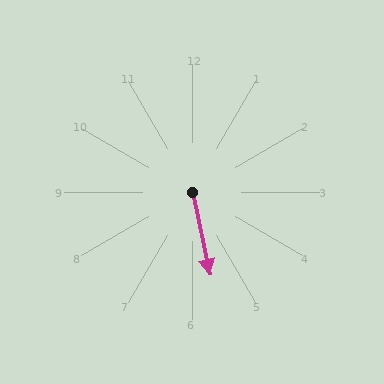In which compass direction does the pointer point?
South.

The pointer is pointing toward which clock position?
Roughly 6 o'clock.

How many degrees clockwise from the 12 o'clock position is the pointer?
Approximately 168 degrees.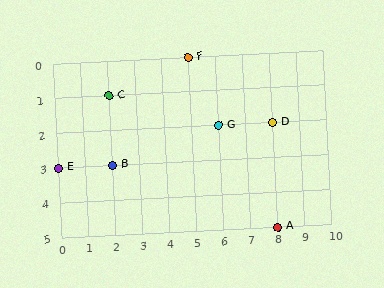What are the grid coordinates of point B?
Point B is at grid coordinates (2, 3).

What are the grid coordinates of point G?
Point G is at grid coordinates (6, 2).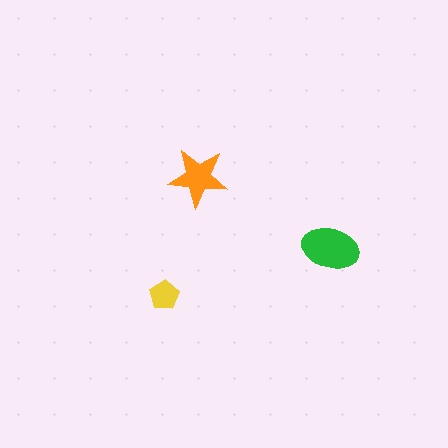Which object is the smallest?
The yellow pentagon.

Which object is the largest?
The green ellipse.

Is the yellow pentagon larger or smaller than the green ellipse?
Smaller.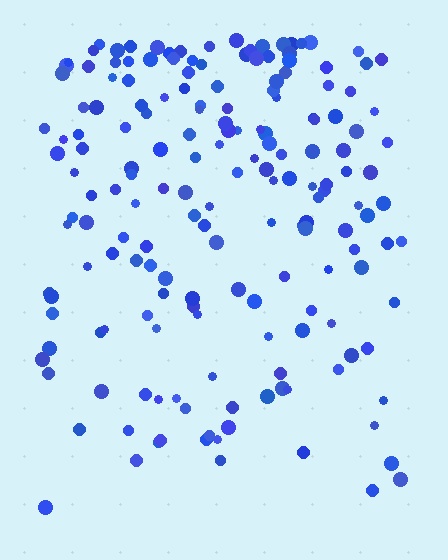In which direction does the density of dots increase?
From bottom to top, with the top side densest.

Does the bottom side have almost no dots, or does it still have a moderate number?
Still a moderate number, just noticeably fewer than the top.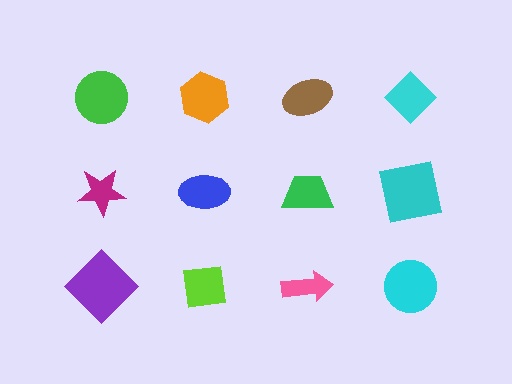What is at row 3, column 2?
A lime square.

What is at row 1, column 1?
A green circle.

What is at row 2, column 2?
A blue ellipse.